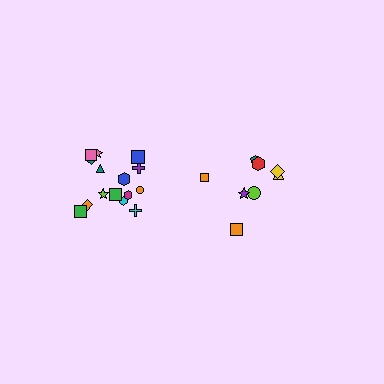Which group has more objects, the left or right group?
The left group.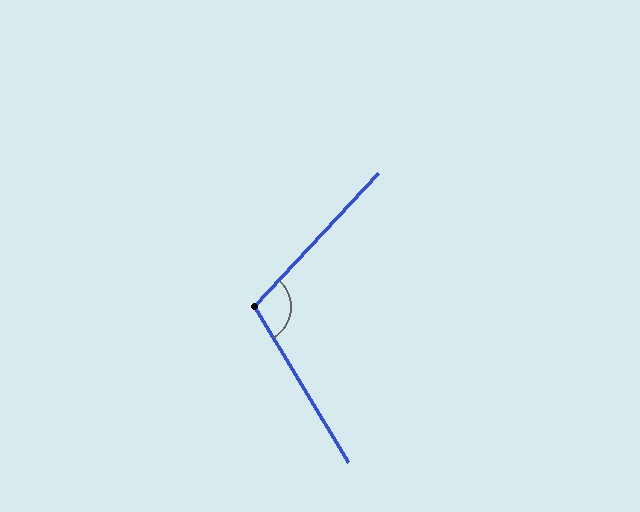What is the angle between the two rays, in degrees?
Approximately 106 degrees.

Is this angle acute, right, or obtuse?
It is obtuse.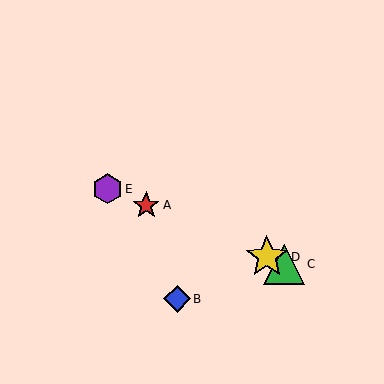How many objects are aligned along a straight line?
4 objects (A, C, D, E) are aligned along a straight line.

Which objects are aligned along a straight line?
Objects A, C, D, E are aligned along a straight line.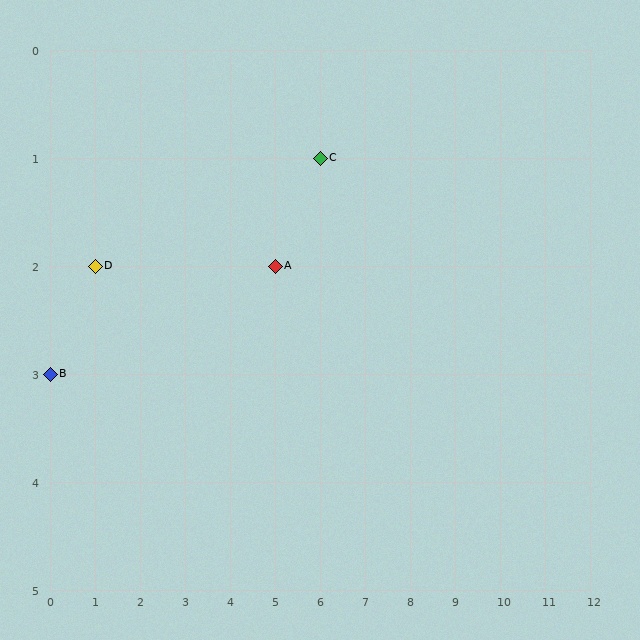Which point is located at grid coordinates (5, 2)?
Point A is at (5, 2).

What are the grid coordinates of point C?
Point C is at grid coordinates (6, 1).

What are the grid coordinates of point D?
Point D is at grid coordinates (1, 2).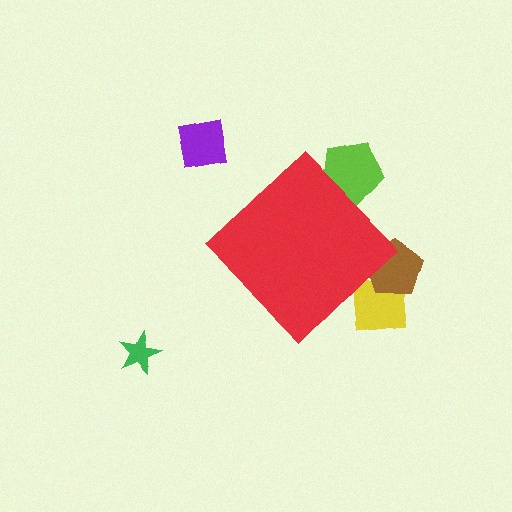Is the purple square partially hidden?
No, the purple square is fully visible.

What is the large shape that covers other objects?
A red diamond.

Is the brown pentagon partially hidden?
Yes, the brown pentagon is partially hidden behind the red diamond.